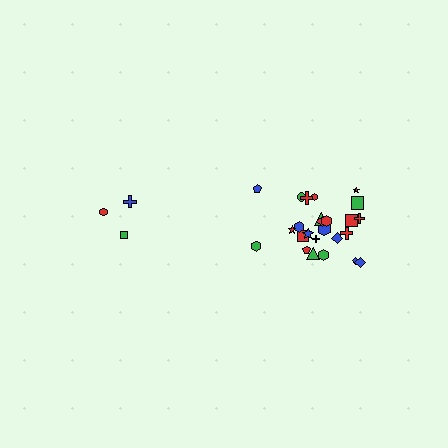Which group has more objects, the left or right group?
The right group.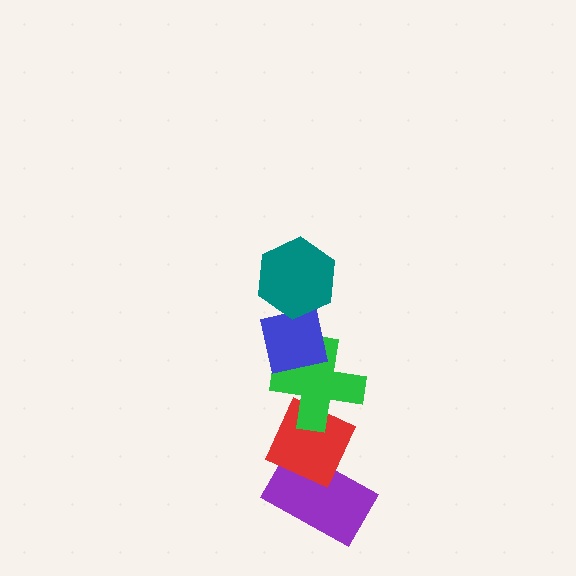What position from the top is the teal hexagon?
The teal hexagon is 1st from the top.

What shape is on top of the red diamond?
The green cross is on top of the red diamond.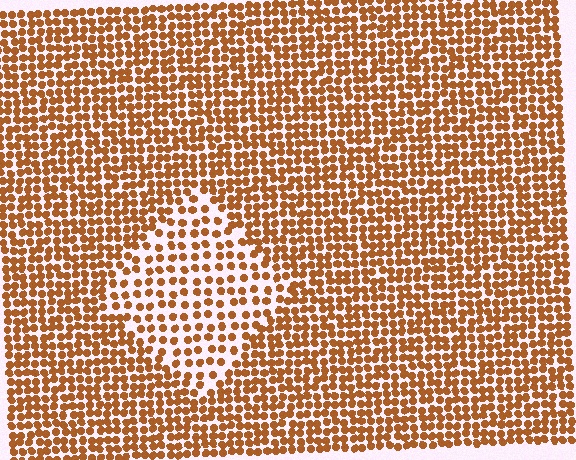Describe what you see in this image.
The image contains small brown elements arranged at two different densities. A diamond-shaped region is visible where the elements are less densely packed than the surrounding area.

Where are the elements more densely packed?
The elements are more densely packed outside the diamond boundary.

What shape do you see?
I see a diamond.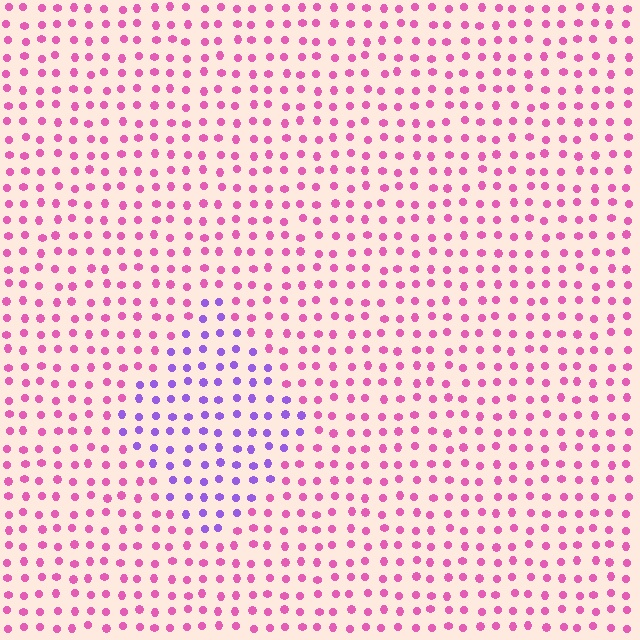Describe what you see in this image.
The image is filled with small pink elements in a uniform arrangement. A diamond-shaped region is visible where the elements are tinted to a slightly different hue, forming a subtle color boundary.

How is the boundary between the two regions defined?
The boundary is defined purely by a slight shift in hue (about 54 degrees). Spacing, size, and orientation are identical on both sides.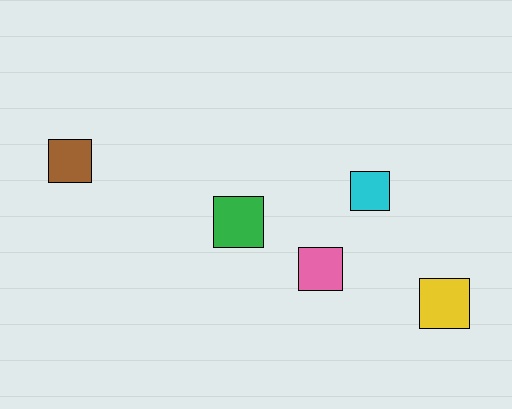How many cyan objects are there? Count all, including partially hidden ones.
There is 1 cyan object.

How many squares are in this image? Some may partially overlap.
There are 5 squares.